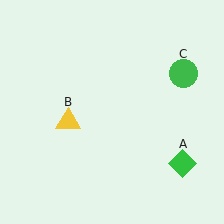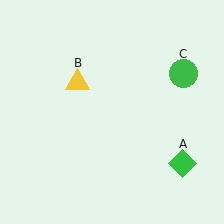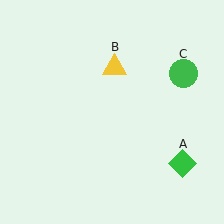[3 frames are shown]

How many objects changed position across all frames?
1 object changed position: yellow triangle (object B).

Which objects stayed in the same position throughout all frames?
Green diamond (object A) and green circle (object C) remained stationary.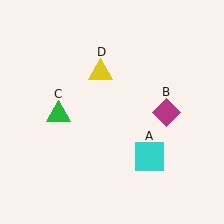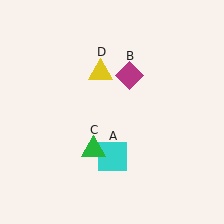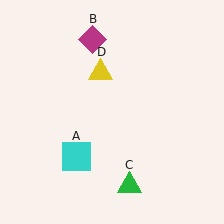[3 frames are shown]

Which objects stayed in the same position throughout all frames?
Yellow triangle (object D) remained stationary.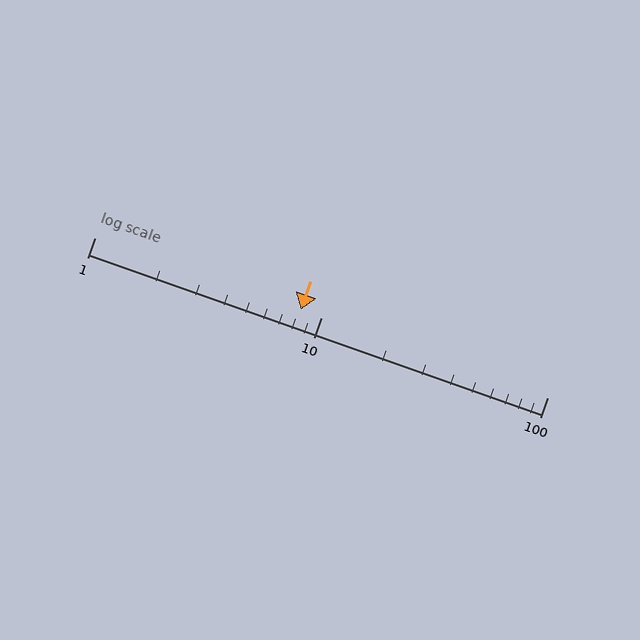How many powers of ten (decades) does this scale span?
The scale spans 2 decades, from 1 to 100.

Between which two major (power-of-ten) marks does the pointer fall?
The pointer is between 1 and 10.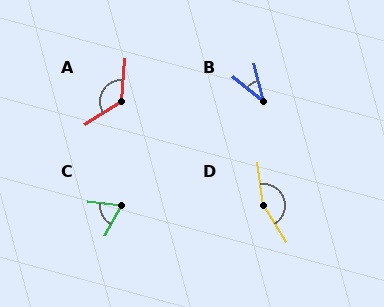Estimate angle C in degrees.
Approximately 67 degrees.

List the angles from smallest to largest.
B (37°), C (67°), A (126°), D (156°).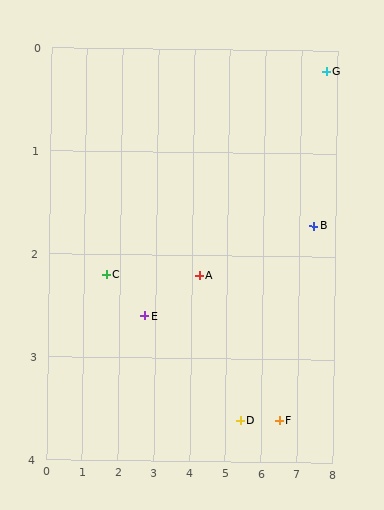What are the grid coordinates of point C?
Point C is at approximately (1.6, 2.2).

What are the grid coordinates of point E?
Point E is at approximately (2.7, 2.6).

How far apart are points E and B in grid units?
Points E and B are about 4.8 grid units apart.